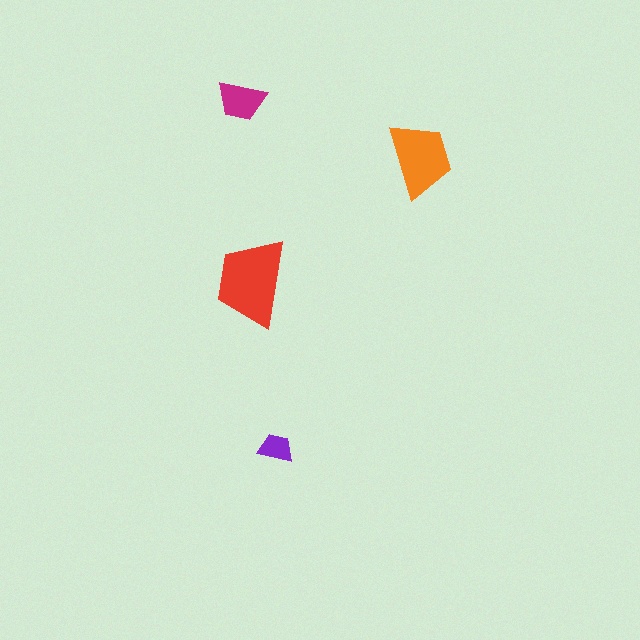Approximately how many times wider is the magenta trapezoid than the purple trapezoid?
About 1.5 times wider.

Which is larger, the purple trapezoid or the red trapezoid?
The red one.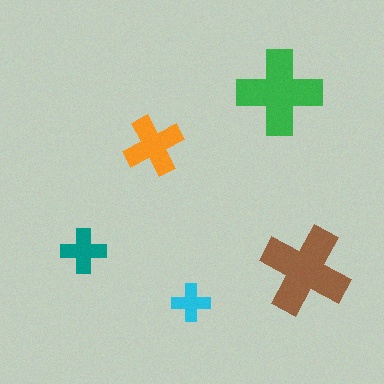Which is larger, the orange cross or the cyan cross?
The orange one.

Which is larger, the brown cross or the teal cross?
The brown one.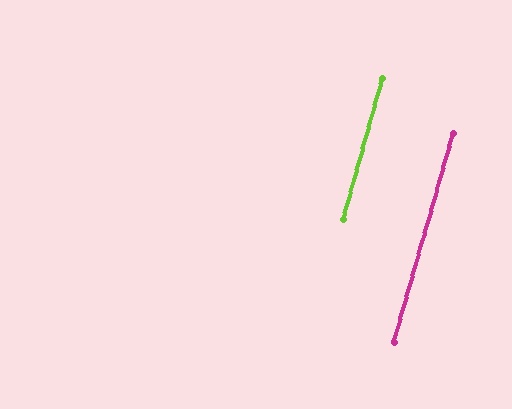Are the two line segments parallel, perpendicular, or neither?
Parallel — their directions differ by only 0.3°.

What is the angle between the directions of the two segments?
Approximately 0 degrees.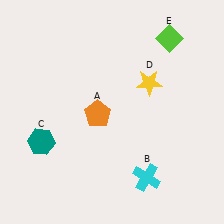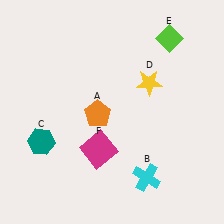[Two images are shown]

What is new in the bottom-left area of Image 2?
A magenta square (F) was added in the bottom-left area of Image 2.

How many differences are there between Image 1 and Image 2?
There is 1 difference between the two images.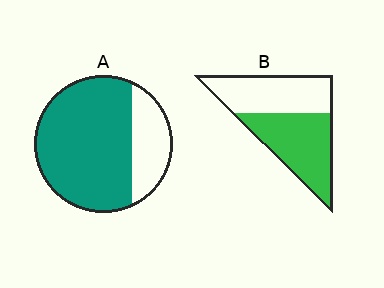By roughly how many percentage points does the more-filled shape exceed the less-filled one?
By roughly 25 percentage points (A over B).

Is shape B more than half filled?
Roughly half.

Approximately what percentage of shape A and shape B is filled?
A is approximately 75% and B is approximately 55%.